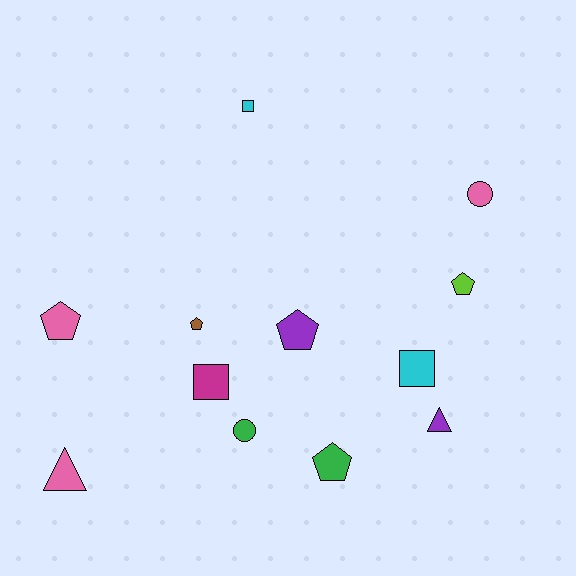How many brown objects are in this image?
There is 1 brown object.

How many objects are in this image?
There are 12 objects.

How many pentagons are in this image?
There are 5 pentagons.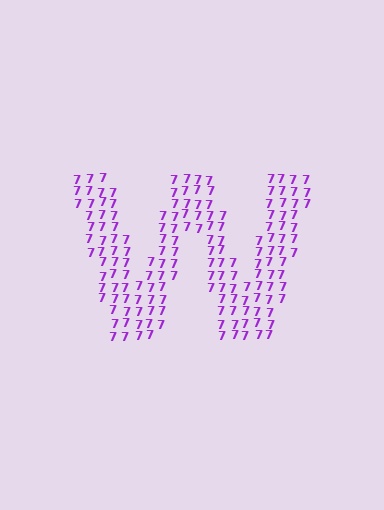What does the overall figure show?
The overall figure shows the letter W.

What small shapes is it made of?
It is made of small digit 7's.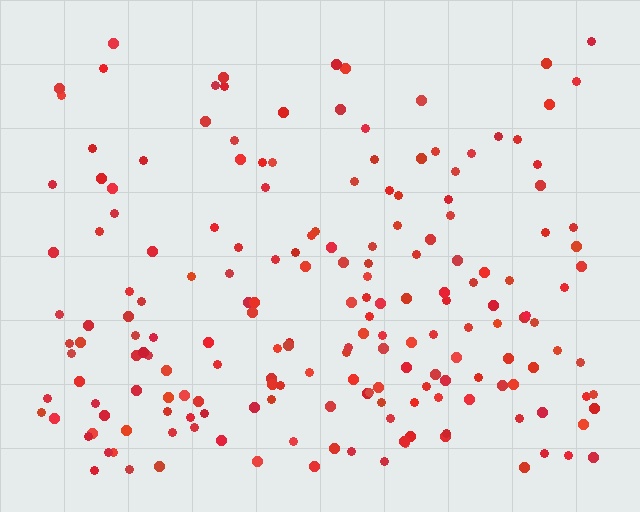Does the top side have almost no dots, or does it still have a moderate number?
Still a moderate number, just noticeably fewer than the bottom.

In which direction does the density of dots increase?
From top to bottom, with the bottom side densest.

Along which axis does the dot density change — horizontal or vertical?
Vertical.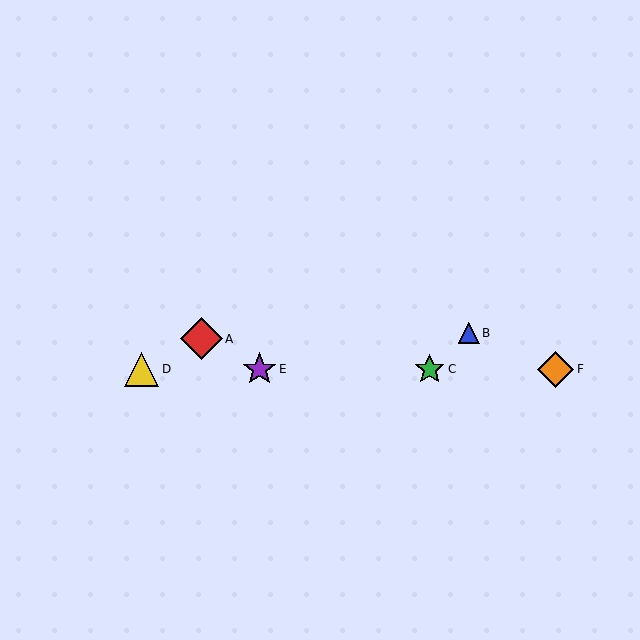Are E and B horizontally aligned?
No, E is at y≈369 and B is at y≈333.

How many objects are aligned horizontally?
4 objects (C, D, E, F) are aligned horizontally.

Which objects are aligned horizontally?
Objects C, D, E, F are aligned horizontally.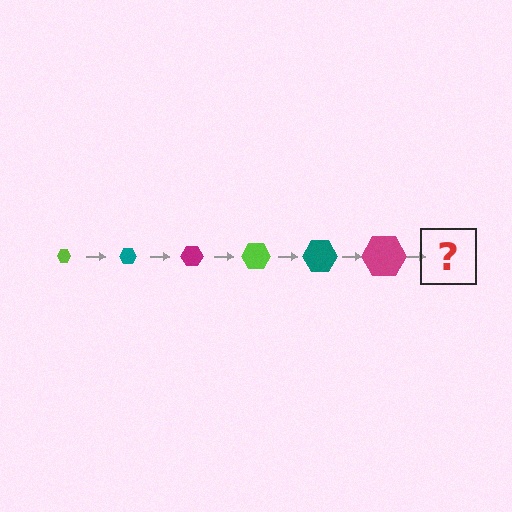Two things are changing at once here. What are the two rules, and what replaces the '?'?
The two rules are that the hexagon grows larger each step and the color cycles through lime, teal, and magenta. The '?' should be a lime hexagon, larger than the previous one.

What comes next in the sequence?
The next element should be a lime hexagon, larger than the previous one.